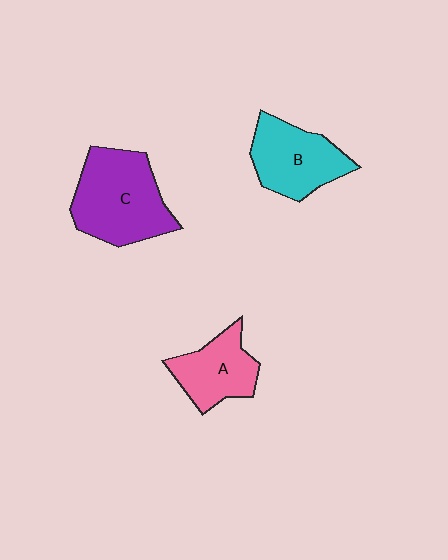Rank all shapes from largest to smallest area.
From largest to smallest: C (purple), B (cyan), A (pink).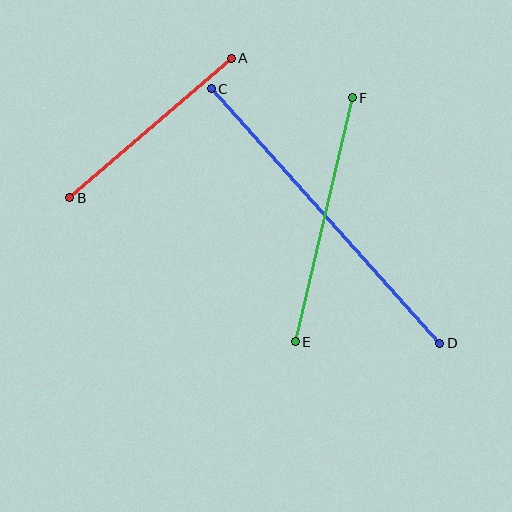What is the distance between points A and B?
The distance is approximately 214 pixels.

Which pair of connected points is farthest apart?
Points C and D are farthest apart.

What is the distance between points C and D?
The distance is approximately 342 pixels.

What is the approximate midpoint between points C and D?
The midpoint is at approximately (325, 216) pixels.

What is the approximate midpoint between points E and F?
The midpoint is at approximately (324, 220) pixels.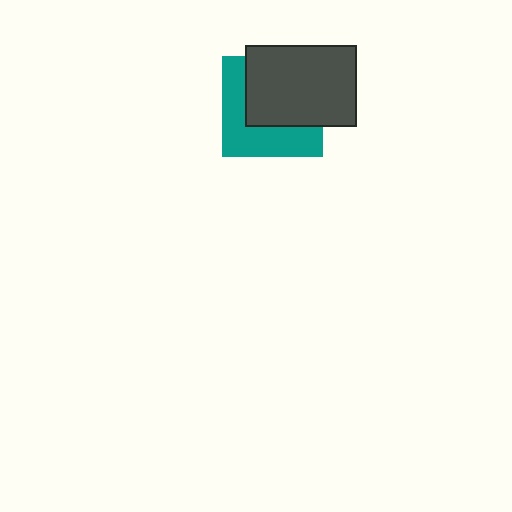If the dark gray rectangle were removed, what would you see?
You would see the complete teal square.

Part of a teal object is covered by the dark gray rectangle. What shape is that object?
It is a square.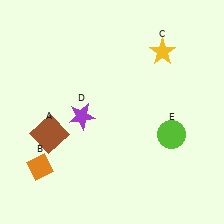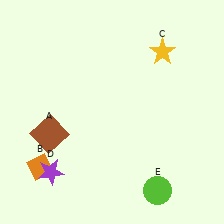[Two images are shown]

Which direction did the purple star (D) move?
The purple star (D) moved down.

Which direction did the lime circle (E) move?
The lime circle (E) moved down.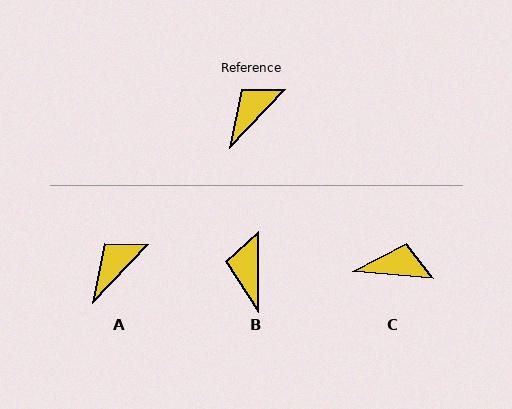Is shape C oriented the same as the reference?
No, it is off by about 51 degrees.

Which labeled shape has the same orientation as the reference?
A.